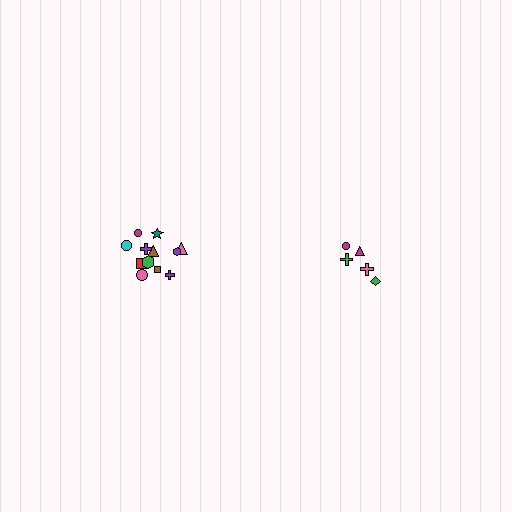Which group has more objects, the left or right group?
The left group.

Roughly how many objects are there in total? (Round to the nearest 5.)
Roughly 15 objects in total.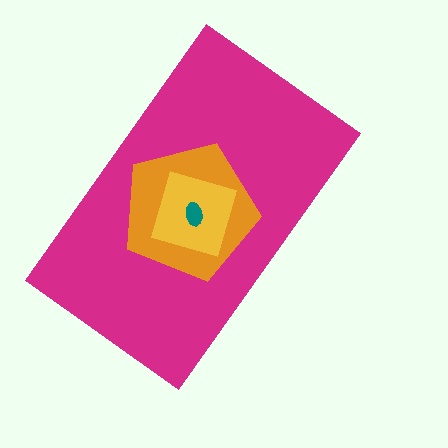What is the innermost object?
The teal ellipse.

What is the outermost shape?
The magenta rectangle.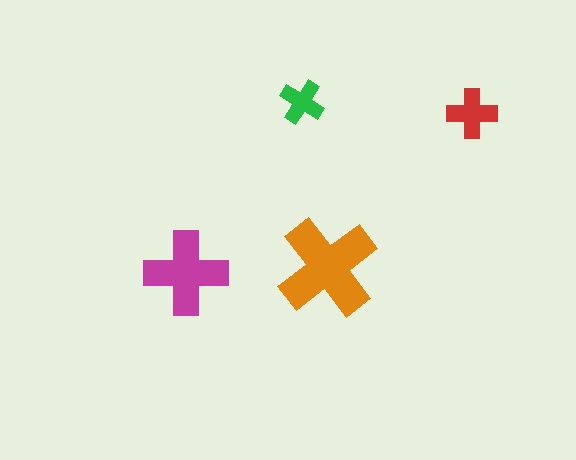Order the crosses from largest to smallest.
the orange one, the magenta one, the red one, the green one.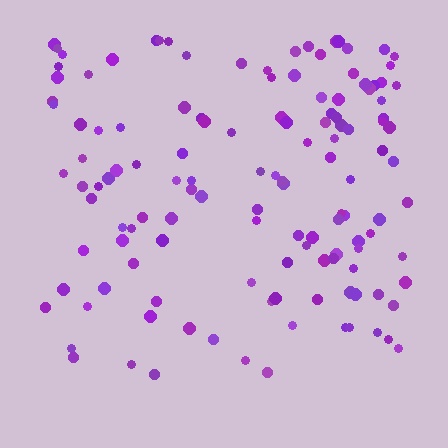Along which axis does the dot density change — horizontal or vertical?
Vertical.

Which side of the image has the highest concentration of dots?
The top.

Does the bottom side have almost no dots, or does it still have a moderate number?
Still a moderate number, just noticeably fewer than the top.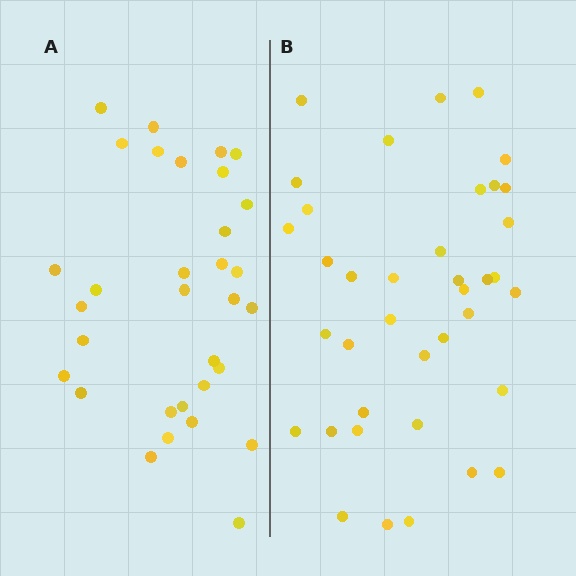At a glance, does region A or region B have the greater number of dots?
Region B (the right region) has more dots.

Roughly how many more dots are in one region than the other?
Region B has about 6 more dots than region A.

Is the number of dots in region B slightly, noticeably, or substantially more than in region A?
Region B has only slightly more — the two regions are fairly close. The ratio is roughly 1.2 to 1.